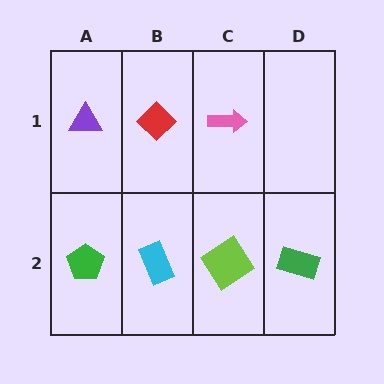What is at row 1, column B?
A red diamond.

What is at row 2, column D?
A green rectangle.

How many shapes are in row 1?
3 shapes.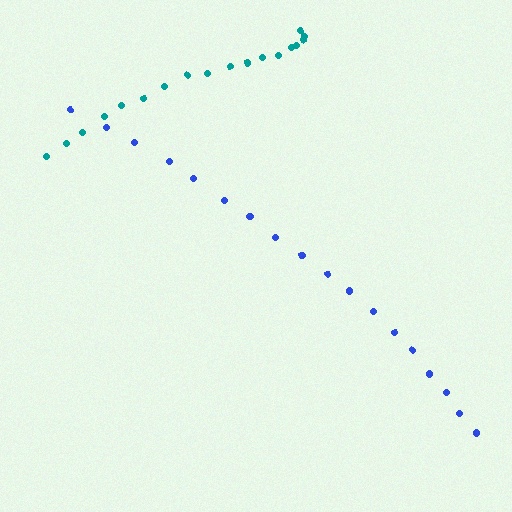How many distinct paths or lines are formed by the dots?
There are 2 distinct paths.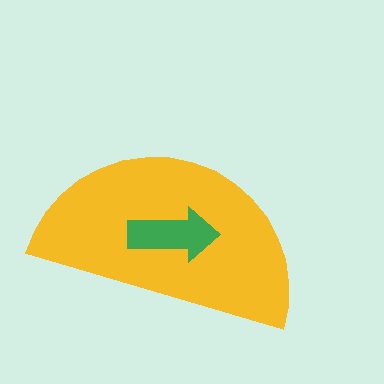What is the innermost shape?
The green arrow.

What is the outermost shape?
The yellow semicircle.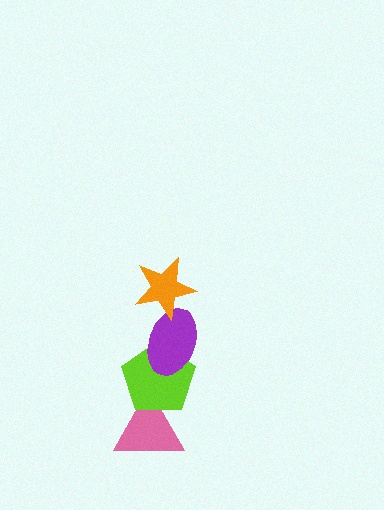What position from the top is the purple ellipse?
The purple ellipse is 2nd from the top.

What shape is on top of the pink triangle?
The lime pentagon is on top of the pink triangle.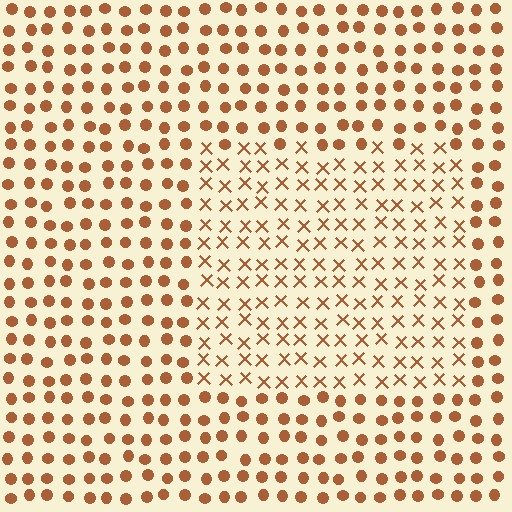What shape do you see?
I see a rectangle.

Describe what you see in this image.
The image is filled with small brown elements arranged in a uniform grid. A rectangle-shaped region contains X marks, while the surrounding area contains circles. The boundary is defined purely by the change in element shape.